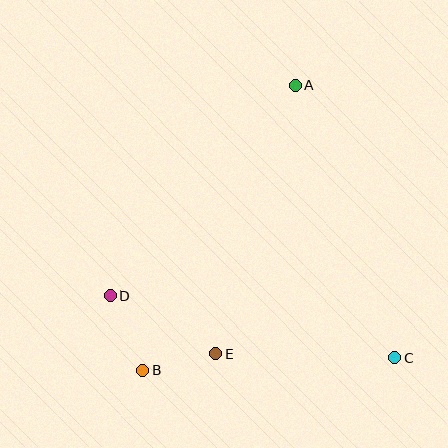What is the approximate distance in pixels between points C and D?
The distance between C and D is approximately 292 pixels.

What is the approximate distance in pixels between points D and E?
The distance between D and E is approximately 121 pixels.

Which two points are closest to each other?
Points B and E are closest to each other.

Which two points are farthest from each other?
Points A and B are farthest from each other.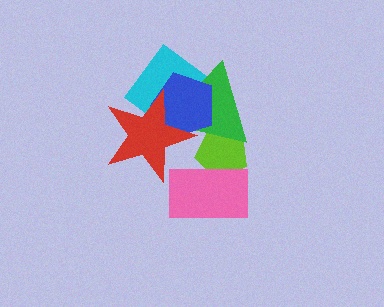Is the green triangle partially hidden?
Yes, it is partially covered by another shape.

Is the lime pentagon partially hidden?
Yes, it is partially covered by another shape.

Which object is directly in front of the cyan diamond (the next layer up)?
The green triangle is directly in front of the cyan diamond.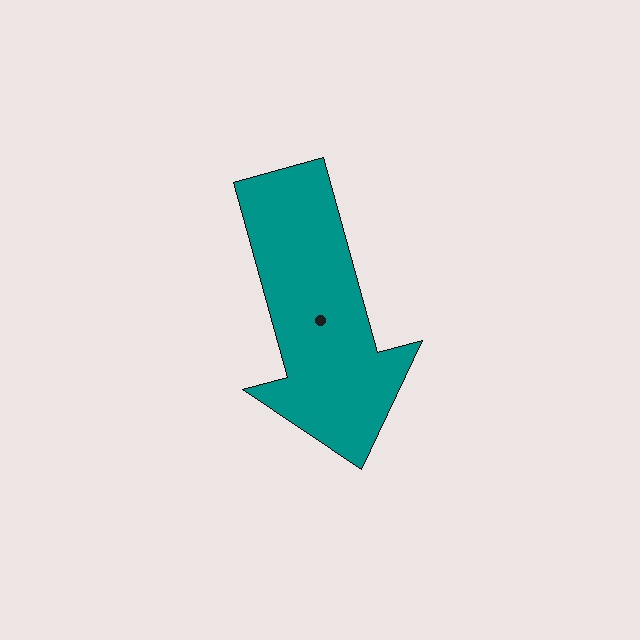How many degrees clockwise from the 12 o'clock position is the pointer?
Approximately 165 degrees.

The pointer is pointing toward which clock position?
Roughly 5 o'clock.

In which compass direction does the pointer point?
South.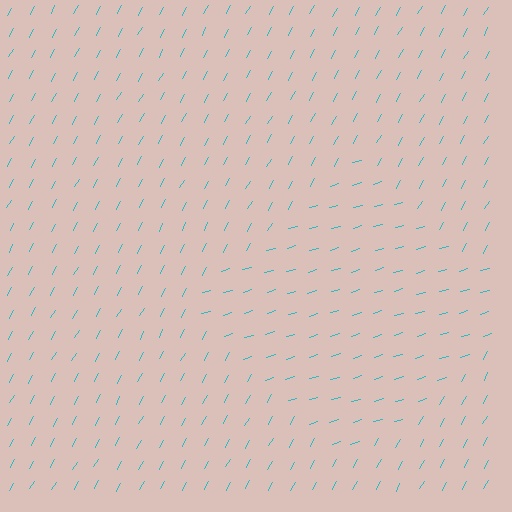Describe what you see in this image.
The image is filled with small cyan line segments. A diamond region in the image has lines oriented differently from the surrounding lines, creating a visible texture boundary.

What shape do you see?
I see a diamond.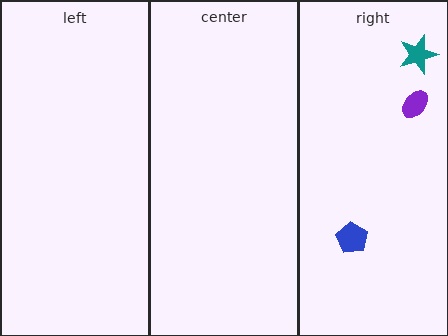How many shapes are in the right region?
3.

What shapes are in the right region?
The teal star, the purple ellipse, the blue pentagon.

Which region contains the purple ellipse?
The right region.